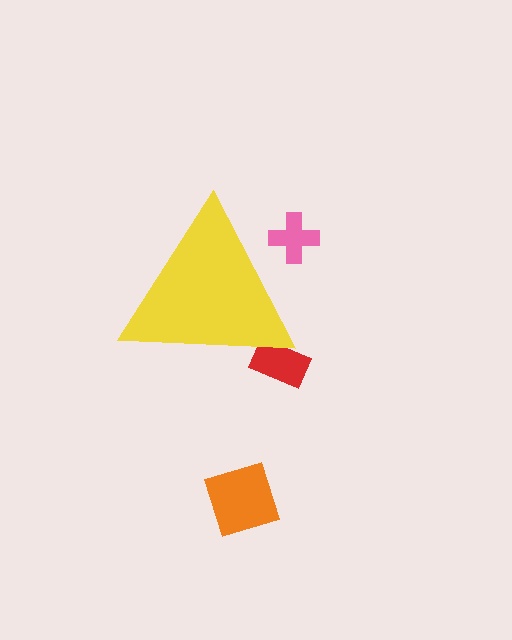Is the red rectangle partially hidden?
Yes, the red rectangle is partially hidden behind the yellow triangle.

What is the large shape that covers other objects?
A yellow triangle.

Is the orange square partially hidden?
No, the orange square is fully visible.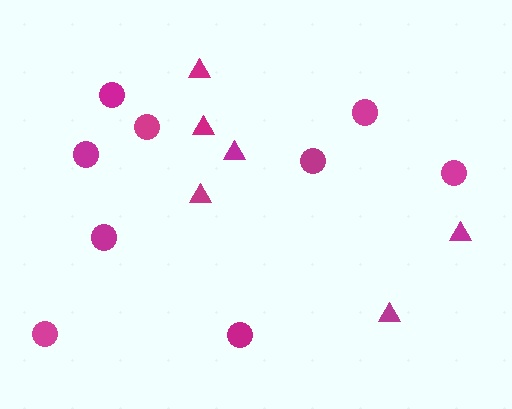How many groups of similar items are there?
There are 2 groups: one group of circles (9) and one group of triangles (6).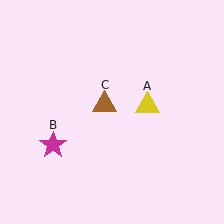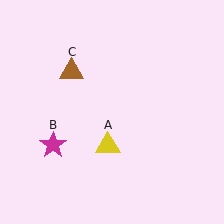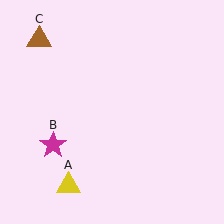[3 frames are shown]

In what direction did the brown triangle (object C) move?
The brown triangle (object C) moved up and to the left.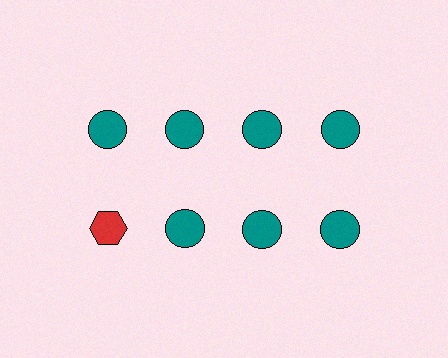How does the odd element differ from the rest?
It differs in both color (red instead of teal) and shape (hexagon instead of circle).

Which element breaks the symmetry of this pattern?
The red hexagon in the second row, leftmost column breaks the symmetry. All other shapes are teal circles.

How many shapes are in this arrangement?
There are 8 shapes arranged in a grid pattern.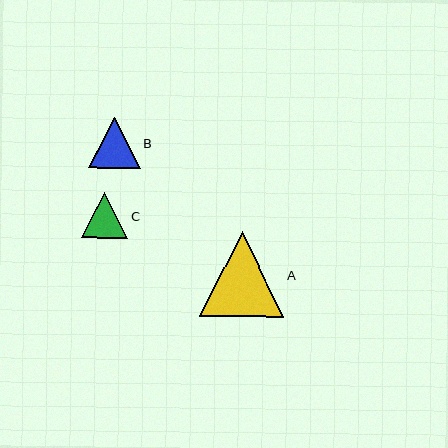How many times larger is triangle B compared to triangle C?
Triangle B is approximately 1.1 times the size of triangle C.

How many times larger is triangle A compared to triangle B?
Triangle A is approximately 1.7 times the size of triangle B.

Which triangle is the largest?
Triangle A is the largest with a size of approximately 85 pixels.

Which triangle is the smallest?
Triangle C is the smallest with a size of approximately 46 pixels.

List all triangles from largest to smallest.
From largest to smallest: A, B, C.